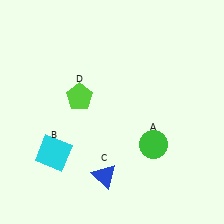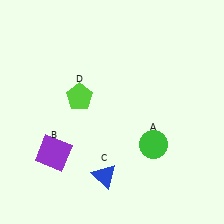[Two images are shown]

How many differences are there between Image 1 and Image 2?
There is 1 difference between the two images.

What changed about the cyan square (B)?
In Image 1, B is cyan. In Image 2, it changed to purple.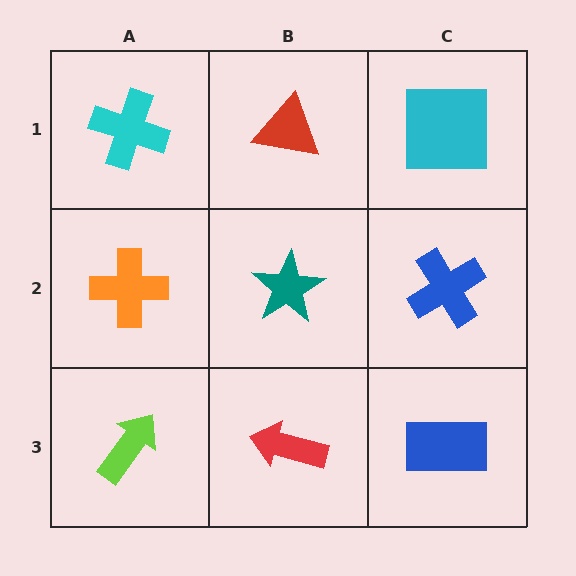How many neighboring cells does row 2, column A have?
3.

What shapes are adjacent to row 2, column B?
A red triangle (row 1, column B), a red arrow (row 3, column B), an orange cross (row 2, column A), a blue cross (row 2, column C).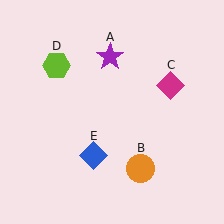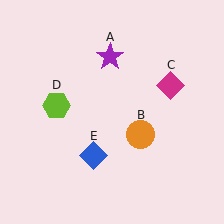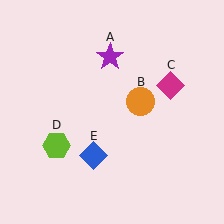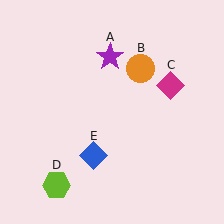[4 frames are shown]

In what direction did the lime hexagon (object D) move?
The lime hexagon (object D) moved down.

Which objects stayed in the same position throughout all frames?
Purple star (object A) and magenta diamond (object C) and blue diamond (object E) remained stationary.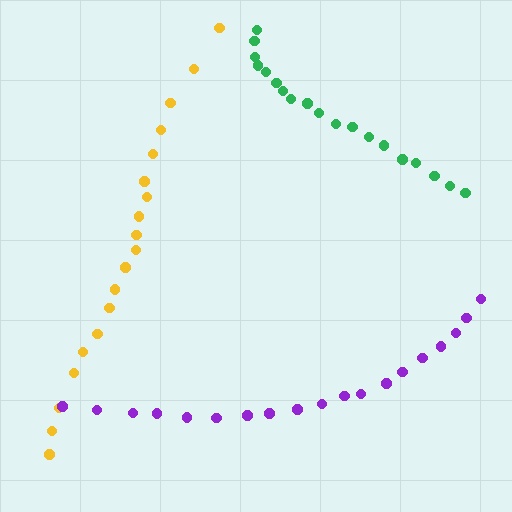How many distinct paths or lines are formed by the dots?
There are 3 distinct paths.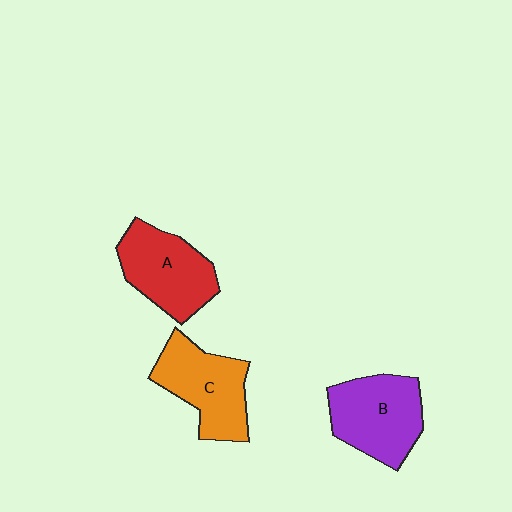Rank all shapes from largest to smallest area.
From largest to smallest: B (purple), C (orange), A (red).